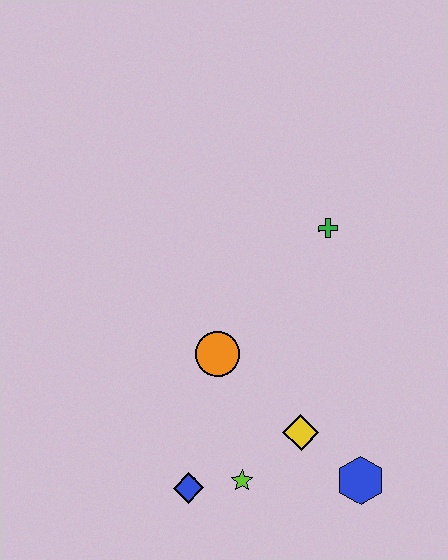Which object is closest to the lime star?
The blue diamond is closest to the lime star.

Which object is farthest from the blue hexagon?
The green cross is farthest from the blue hexagon.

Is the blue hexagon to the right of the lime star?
Yes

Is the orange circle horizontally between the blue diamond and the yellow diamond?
Yes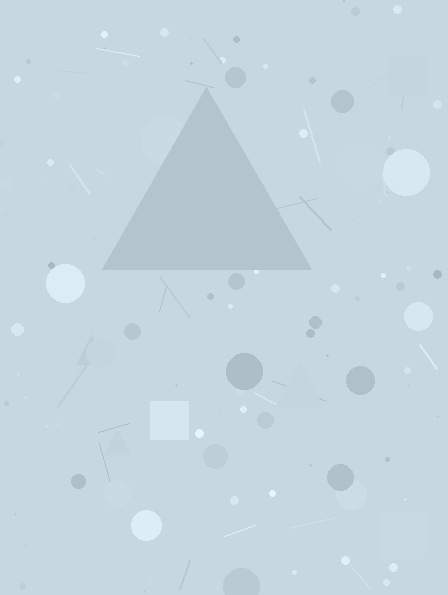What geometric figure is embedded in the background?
A triangle is embedded in the background.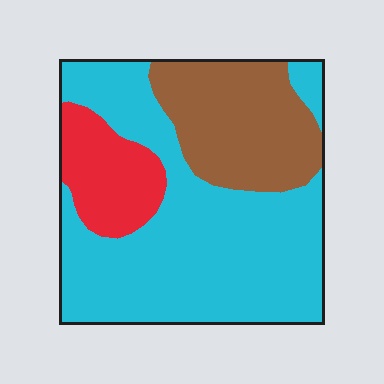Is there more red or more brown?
Brown.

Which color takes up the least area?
Red, at roughly 15%.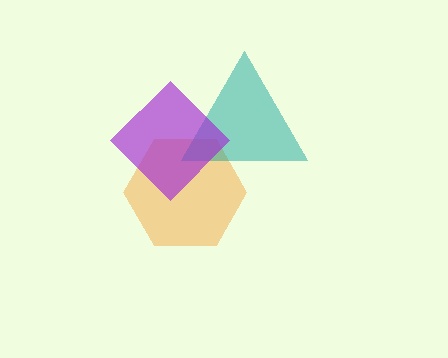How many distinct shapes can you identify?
There are 3 distinct shapes: an orange hexagon, a teal triangle, a purple diamond.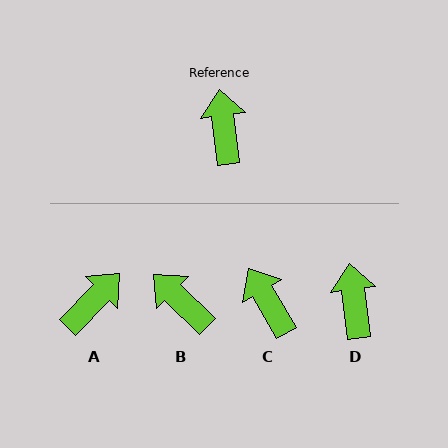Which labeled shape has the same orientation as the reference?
D.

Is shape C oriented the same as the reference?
No, it is off by about 23 degrees.